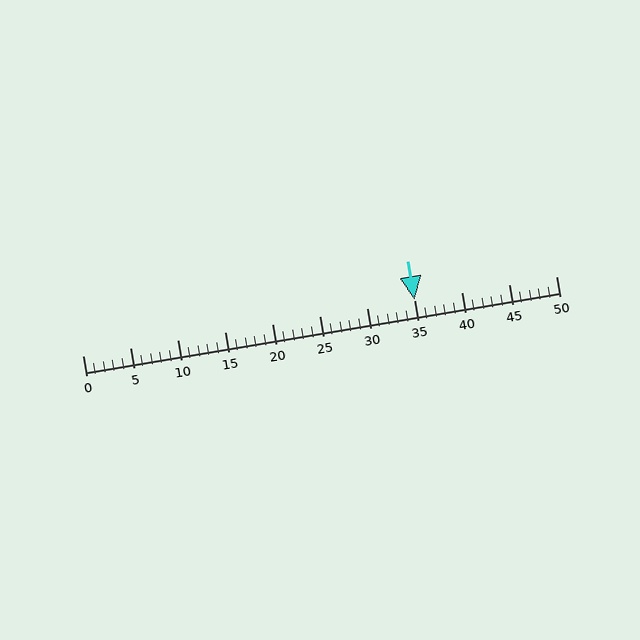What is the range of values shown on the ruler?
The ruler shows values from 0 to 50.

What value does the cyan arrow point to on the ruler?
The cyan arrow points to approximately 35.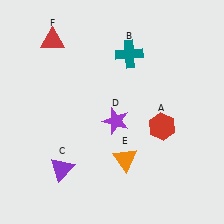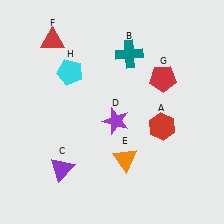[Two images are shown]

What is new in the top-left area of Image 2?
A cyan pentagon (H) was added in the top-left area of Image 2.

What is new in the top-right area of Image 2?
A red pentagon (G) was added in the top-right area of Image 2.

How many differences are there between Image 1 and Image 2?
There are 2 differences between the two images.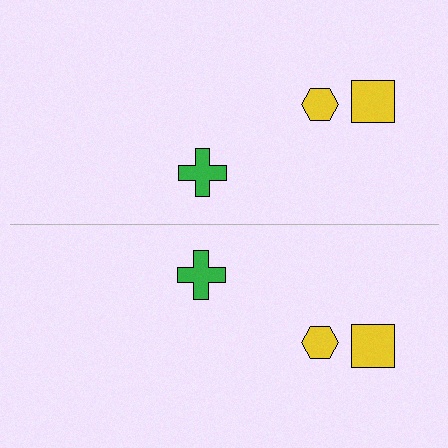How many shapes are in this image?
There are 6 shapes in this image.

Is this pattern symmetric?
Yes, this pattern has bilateral (reflection) symmetry.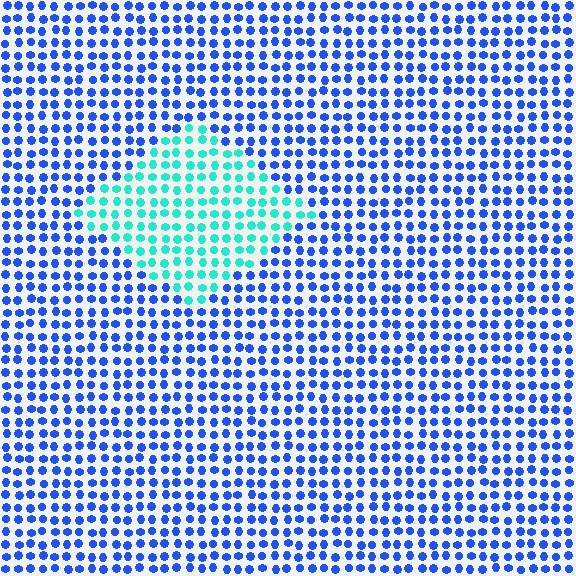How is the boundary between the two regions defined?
The boundary is defined purely by a slight shift in hue (about 56 degrees). Spacing, size, and orientation are identical on both sides.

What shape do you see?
I see a diamond.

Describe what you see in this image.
The image is filled with small blue elements in a uniform arrangement. A diamond-shaped region is visible where the elements are tinted to a slightly different hue, forming a subtle color boundary.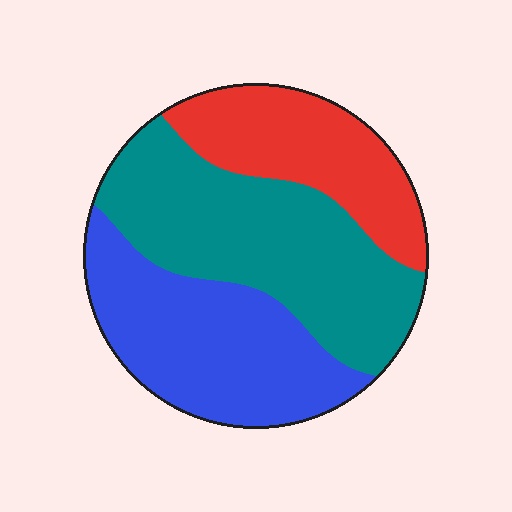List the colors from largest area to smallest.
From largest to smallest: teal, blue, red.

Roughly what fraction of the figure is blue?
Blue takes up about one third (1/3) of the figure.